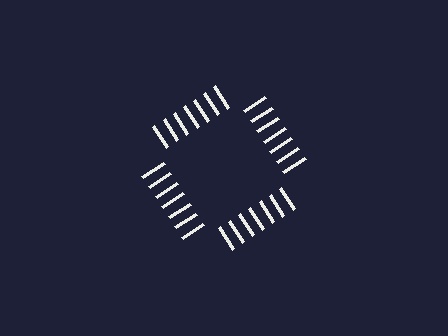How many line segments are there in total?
28 — 7 along each of the 4 edges.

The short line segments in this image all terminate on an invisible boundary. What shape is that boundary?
An illusory square — the line segments terminate on its edges but no continuous stroke is drawn.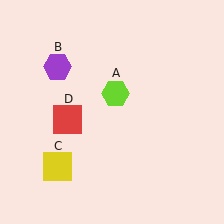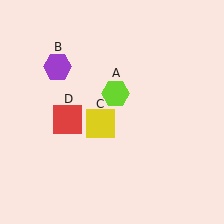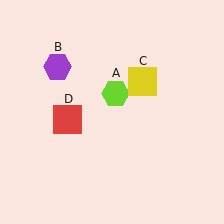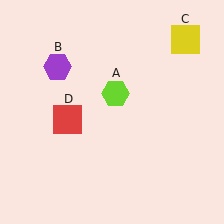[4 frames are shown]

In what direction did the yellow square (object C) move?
The yellow square (object C) moved up and to the right.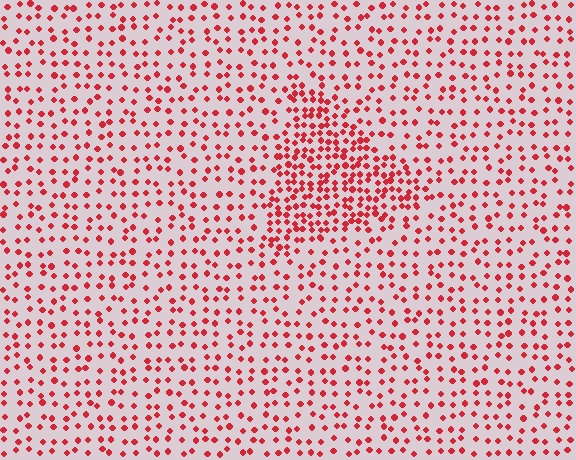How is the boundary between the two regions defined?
The boundary is defined by a change in element density (approximately 2.1x ratio). All elements are the same color, size, and shape.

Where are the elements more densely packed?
The elements are more densely packed inside the triangle boundary.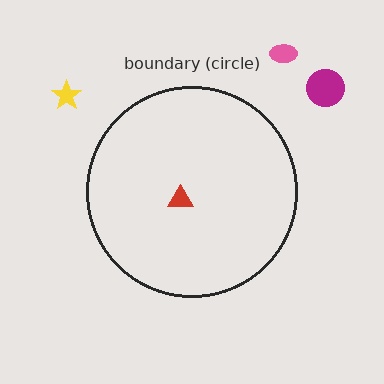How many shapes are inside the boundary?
1 inside, 3 outside.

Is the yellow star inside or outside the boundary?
Outside.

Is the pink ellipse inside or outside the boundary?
Outside.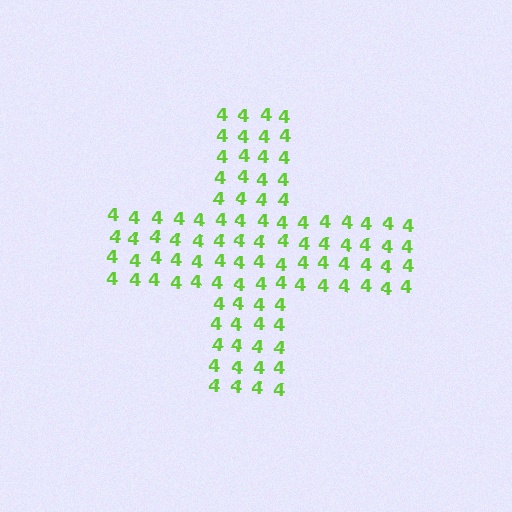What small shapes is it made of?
It is made of small digit 4's.